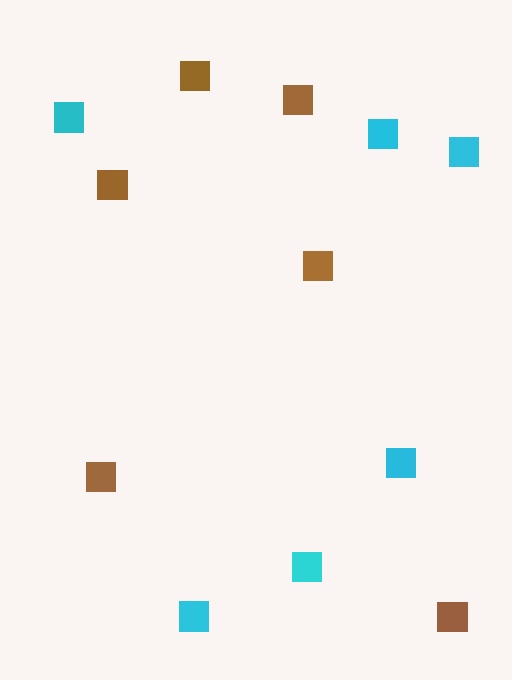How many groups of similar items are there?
There are 2 groups: one group of cyan squares (6) and one group of brown squares (6).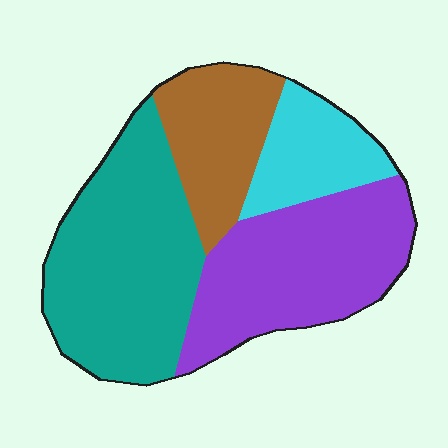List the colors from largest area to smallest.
From largest to smallest: teal, purple, brown, cyan.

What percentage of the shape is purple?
Purple takes up about one third (1/3) of the shape.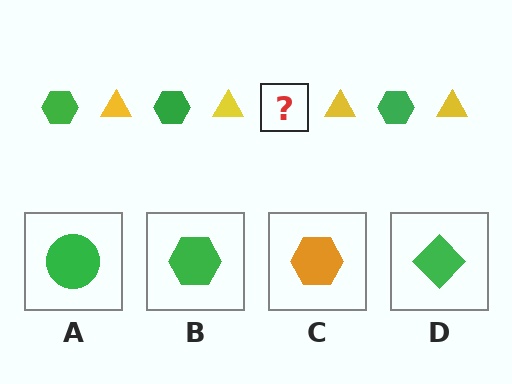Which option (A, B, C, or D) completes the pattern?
B.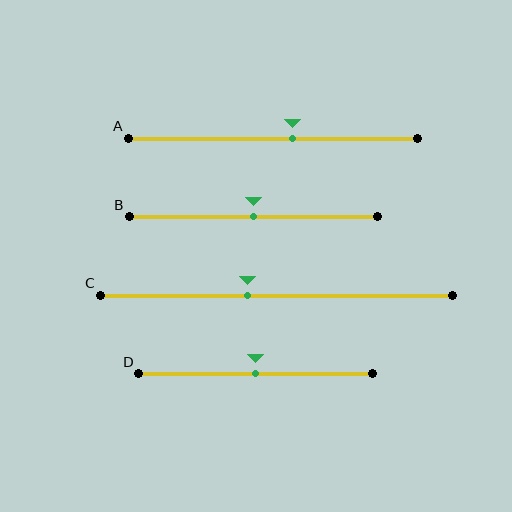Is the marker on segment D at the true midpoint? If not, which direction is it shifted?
Yes, the marker on segment D is at the true midpoint.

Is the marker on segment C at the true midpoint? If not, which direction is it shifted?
No, the marker on segment C is shifted to the left by about 8% of the segment length.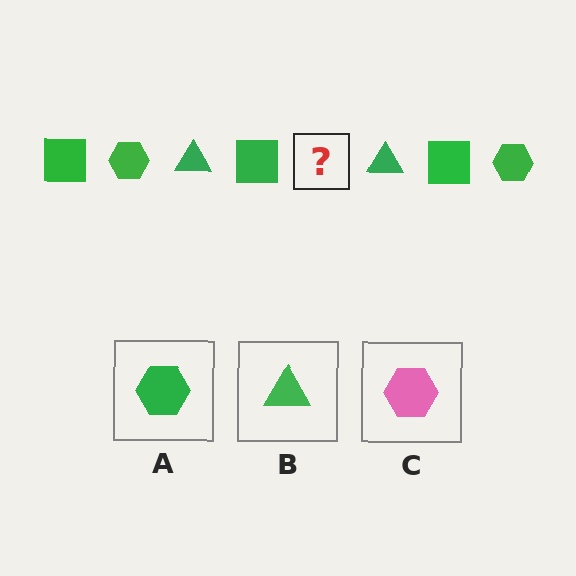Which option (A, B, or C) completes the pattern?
A.